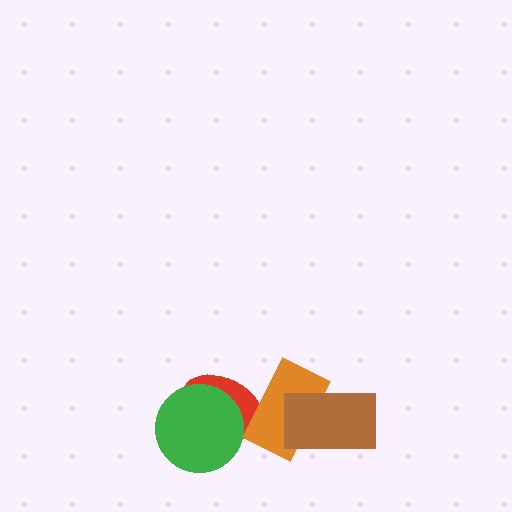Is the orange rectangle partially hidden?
Yes, it is partially covered by another shape.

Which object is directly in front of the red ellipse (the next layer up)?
The green circle is directly in front of the red ellipse.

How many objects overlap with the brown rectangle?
1 object overlaps with the brown rectangle.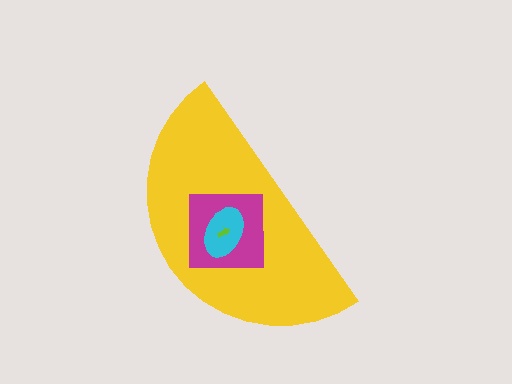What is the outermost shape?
The yellow semicircle.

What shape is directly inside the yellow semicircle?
The magenta square.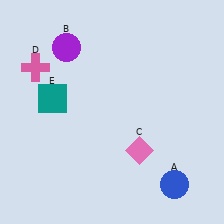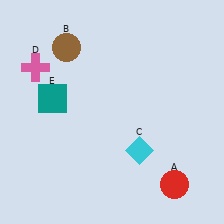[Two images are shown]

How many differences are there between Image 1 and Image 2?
There are 3 differences between the two images.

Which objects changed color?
A changed from blue to red. B changed from purple to brown. C changed from pink to cyan.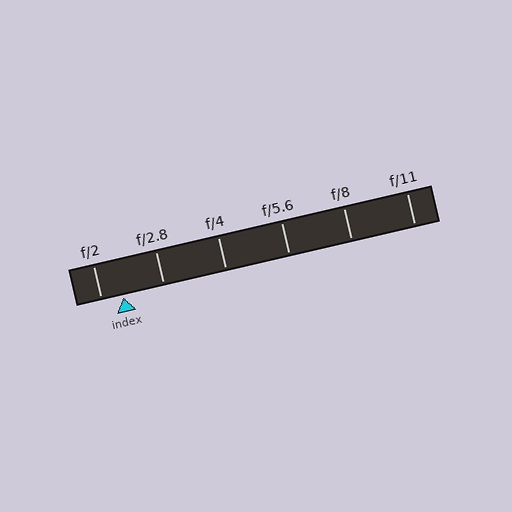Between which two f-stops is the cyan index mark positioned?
The index mark is between f/2 and f/2.8.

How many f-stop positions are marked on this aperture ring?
There are 6 f-stop positions marked.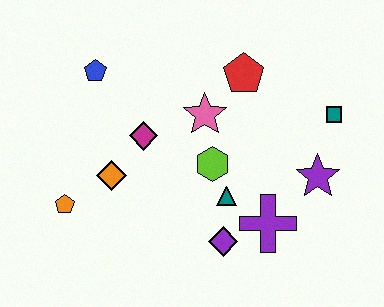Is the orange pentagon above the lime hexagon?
No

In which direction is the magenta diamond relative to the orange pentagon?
The magenta diamond is to the right of the orange pentagon.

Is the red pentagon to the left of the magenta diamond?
No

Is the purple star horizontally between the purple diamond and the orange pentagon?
No